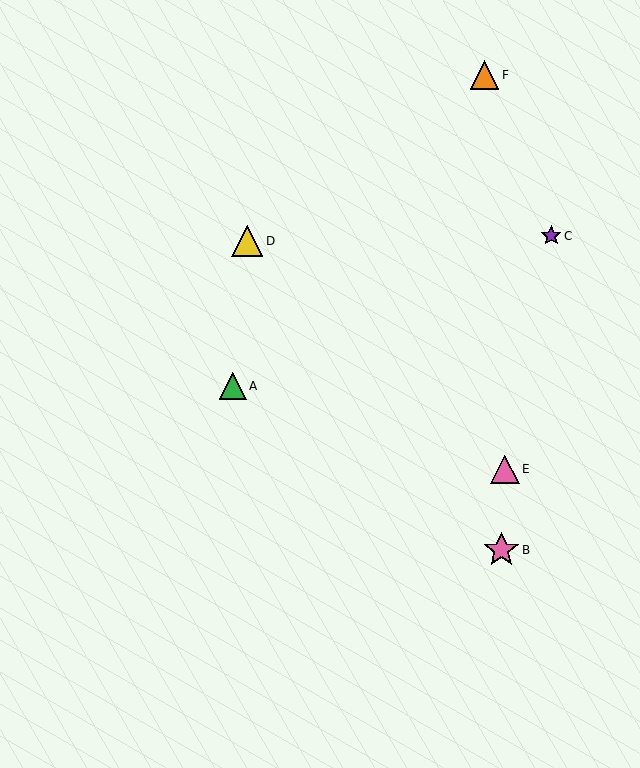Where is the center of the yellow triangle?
The center of the yellow triangle is at (247, 241).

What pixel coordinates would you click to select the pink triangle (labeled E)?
Click at (505, 469) to select the pink triangle E.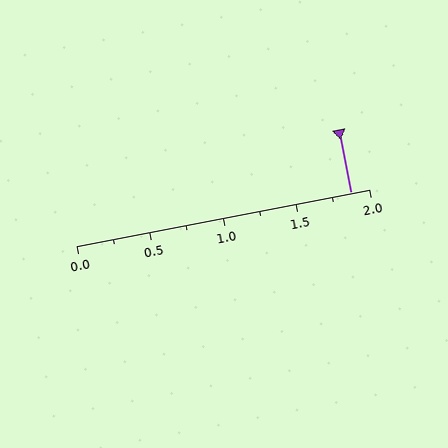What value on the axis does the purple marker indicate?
The marker indicates approximately 1.88.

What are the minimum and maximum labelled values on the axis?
The axis runs from 0.0 to 2.0.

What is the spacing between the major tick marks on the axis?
The major ticks are spaced 0.5 apart.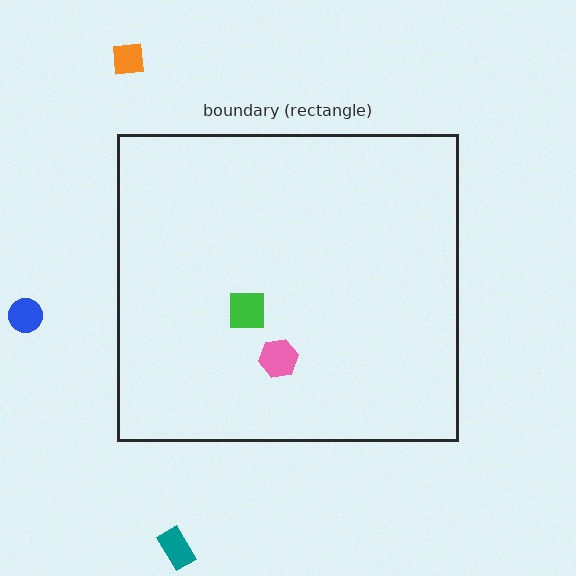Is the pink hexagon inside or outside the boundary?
Inside.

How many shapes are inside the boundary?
2 inside, 3 outside.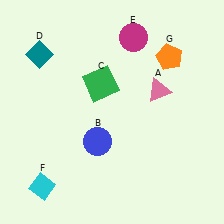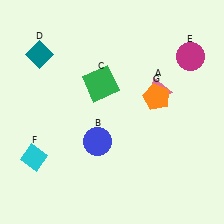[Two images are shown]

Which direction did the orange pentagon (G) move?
The orange pentagon (G) moved down.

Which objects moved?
The objects that moved are: the magenta circle (E), the cyan diamond (F), the orange pentagon (G).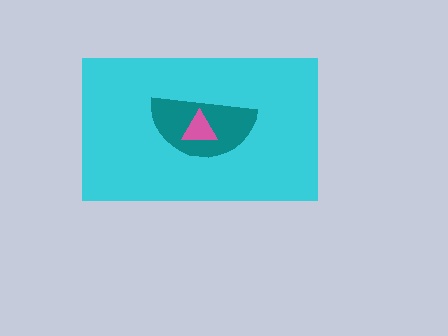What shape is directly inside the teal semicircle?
The pink triangle.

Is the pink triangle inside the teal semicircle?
Yes.